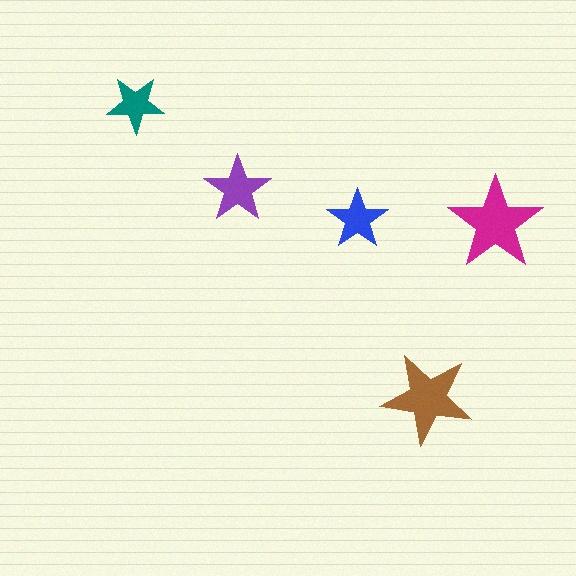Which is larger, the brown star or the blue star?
The brown one.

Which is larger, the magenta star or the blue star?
The magenta one.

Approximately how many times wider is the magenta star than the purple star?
About 1.5 times wider.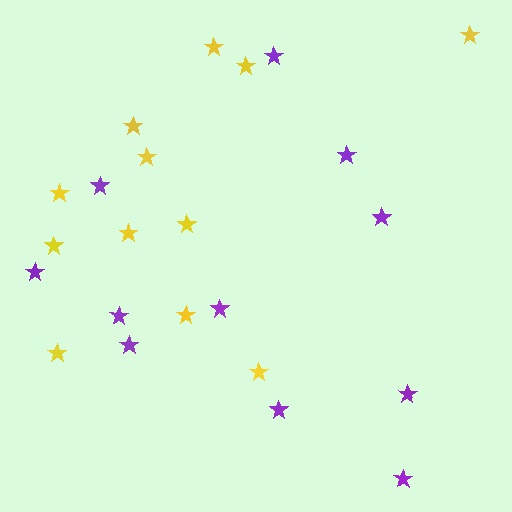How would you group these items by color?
There are 2 groups: one group of yellow stars (12) and one group of purple stars (11).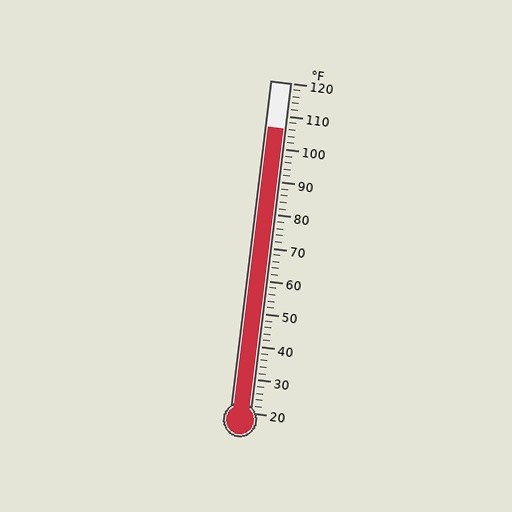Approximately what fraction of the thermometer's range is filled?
The thermometer is filled to approximately 85% of its range.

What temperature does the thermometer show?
The thermometer shows approximately 106°F.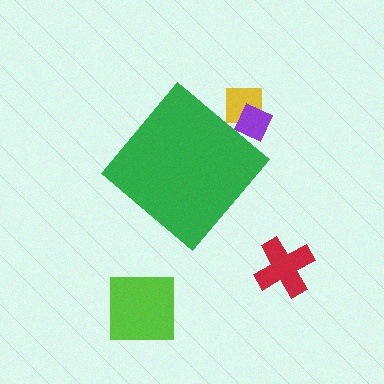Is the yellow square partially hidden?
Yes, the yellow square is partially hidden behind the green diamond.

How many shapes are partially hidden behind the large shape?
2 shapes are partially hidden.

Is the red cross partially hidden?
No, the red cross is fully visible.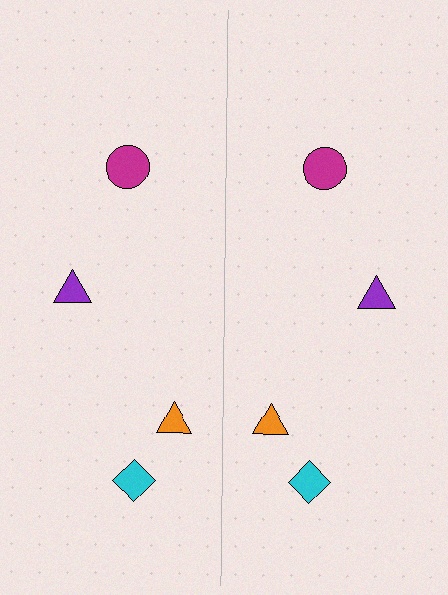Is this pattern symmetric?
Yes, this pattern has bilateral (reflection) symmetry.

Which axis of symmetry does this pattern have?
The pattern has a vertical axis of symmetry running through the center of the image.